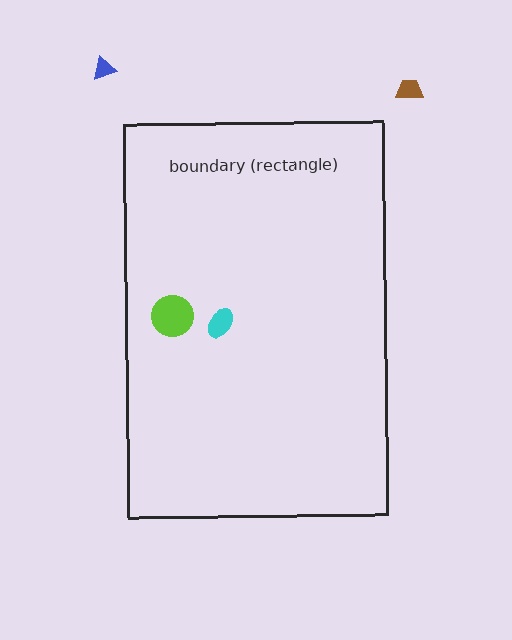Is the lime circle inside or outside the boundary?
Inside.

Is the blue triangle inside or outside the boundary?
Outside.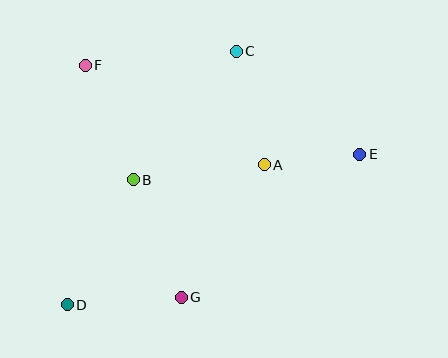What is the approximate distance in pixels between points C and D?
The distance between C and D is approximately 305 pixels.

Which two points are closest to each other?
Points A and E are closest to each other.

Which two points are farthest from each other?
Points D and E are farthest from each other.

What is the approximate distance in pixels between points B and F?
The distance between B and F is approximately 124 pixels.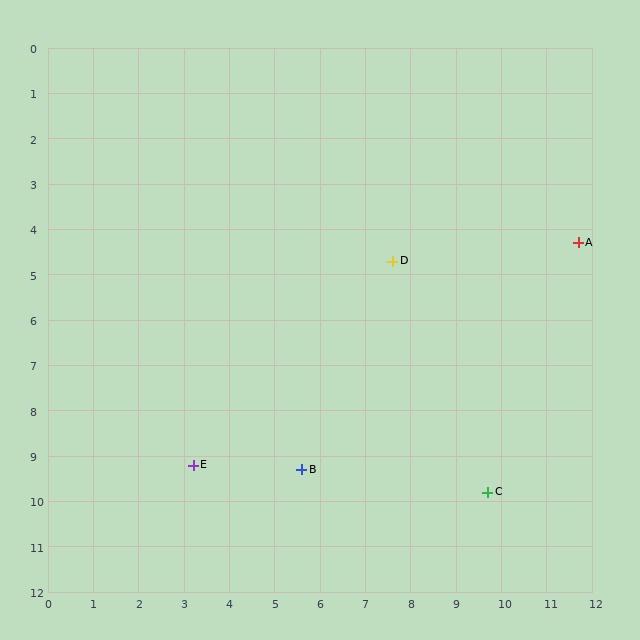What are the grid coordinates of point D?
Point D is at approximately (7.6, 4.7).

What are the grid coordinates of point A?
Point A is at approximately (11.7, 4.3).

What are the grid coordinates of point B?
Point B is at approximately (5.6, 9.3).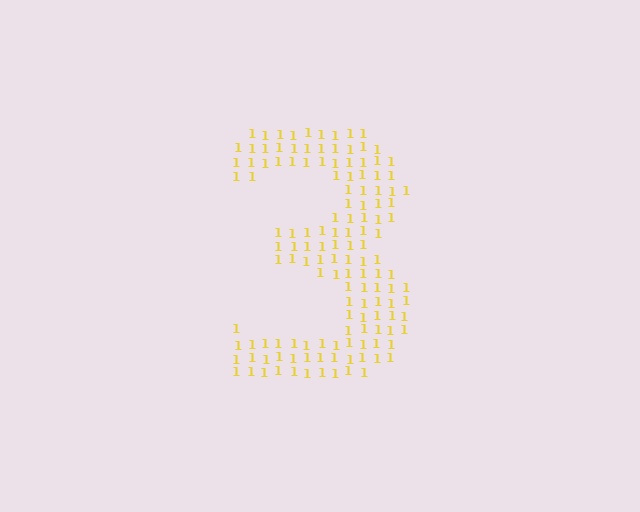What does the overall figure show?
The overall figure shows the digit 3.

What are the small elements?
The small elements are digit 1's.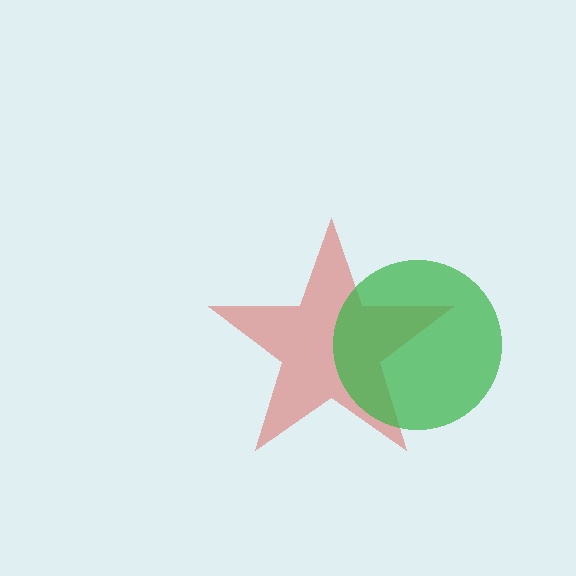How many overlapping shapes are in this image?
There are 2 overlapping shapes in the image.